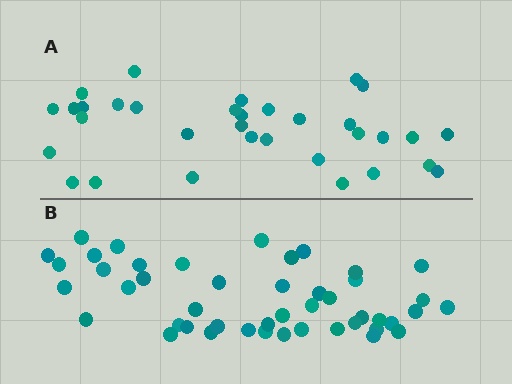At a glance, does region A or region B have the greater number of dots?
Region B (the bottom region) has more dots.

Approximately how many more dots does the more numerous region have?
Region B has approximately 15 more dots than region A.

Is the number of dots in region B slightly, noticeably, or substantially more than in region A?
Region B has noticeably more, but not dramatically so. The ratio is roughly 1.4 to 1.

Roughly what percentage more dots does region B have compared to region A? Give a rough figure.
About 40% more.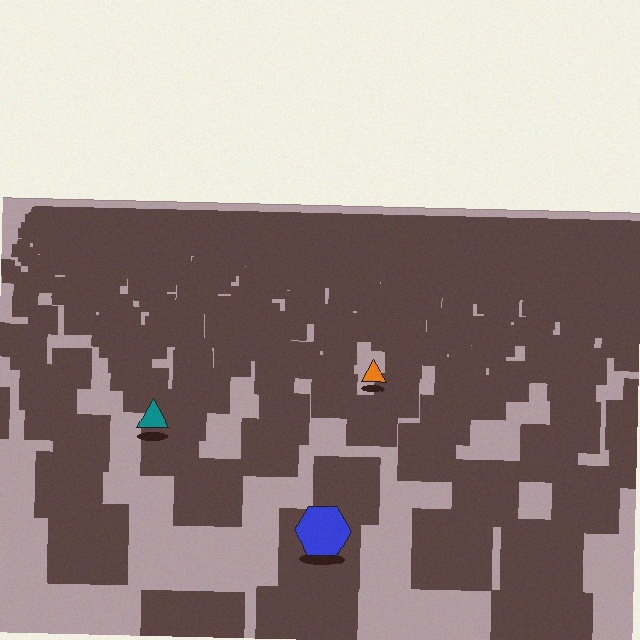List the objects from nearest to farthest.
From nearest to farthest: the blue hexagon, the teal triangle, the orange triangle.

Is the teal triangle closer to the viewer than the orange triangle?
Yes. The teal triangle is closer — you can tell from the texture gradient: the ground texture is coarser near it.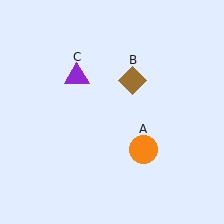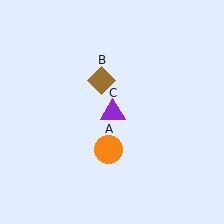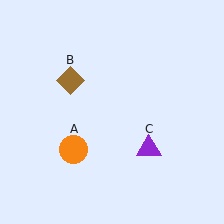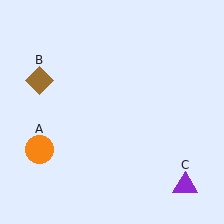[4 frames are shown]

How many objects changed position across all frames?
3 objects changed position: orange circle (object A), brown diamond (object B), purple triangle (object C).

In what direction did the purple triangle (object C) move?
The purple triangle (object C) moved down and to the right.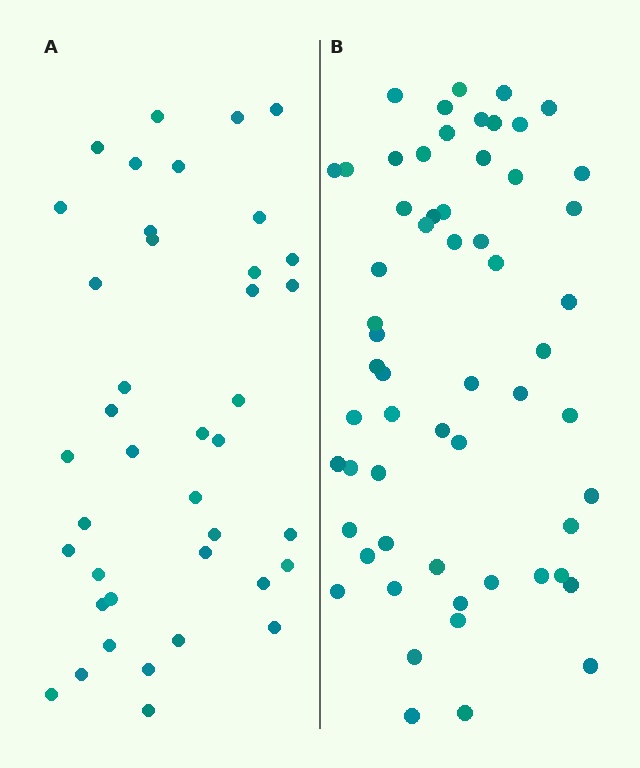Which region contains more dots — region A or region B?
Region B (the right region) has more dots.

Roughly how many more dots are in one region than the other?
Region B has approximately 20 more dots than region A.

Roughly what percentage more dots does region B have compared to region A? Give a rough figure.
About 50% more.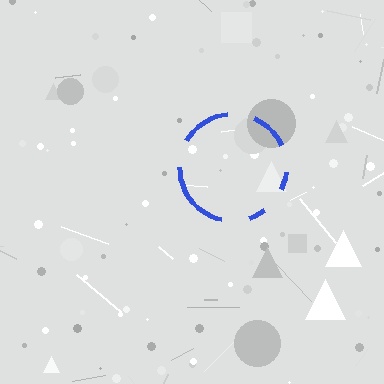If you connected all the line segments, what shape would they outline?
They would outline a circle.